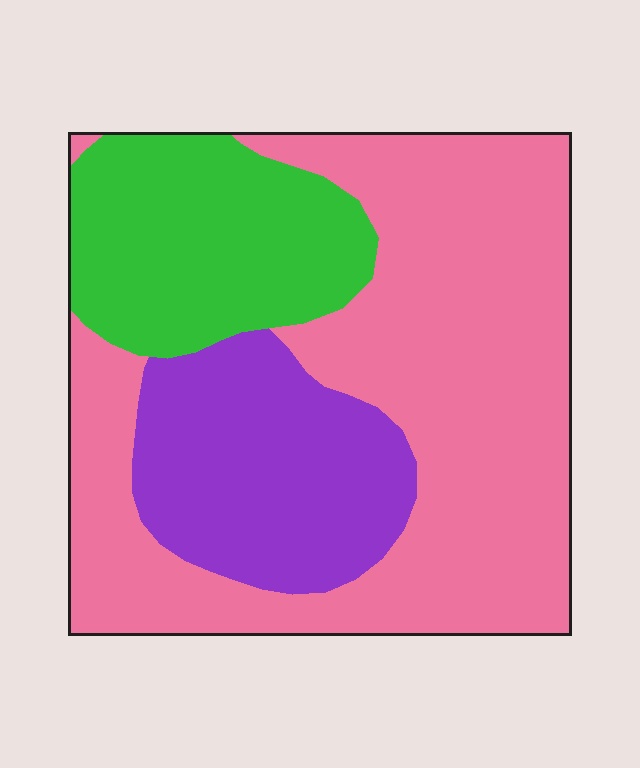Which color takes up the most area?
Pink, at roughly 55%.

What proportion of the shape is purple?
Purple takes up about one fifth (1/5) of the shape.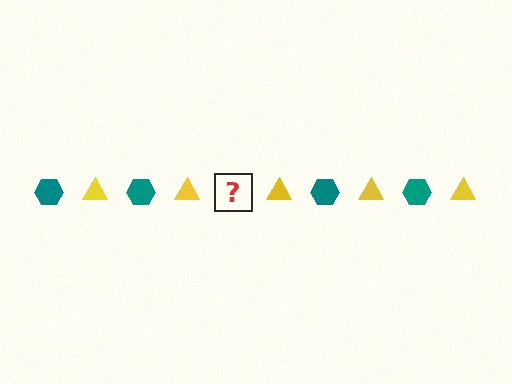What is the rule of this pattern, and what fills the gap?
The rule is that the pattern alternates between teal hexagon and yellow triangle. The gap should be filled with a teal hexagon.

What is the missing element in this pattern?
The missing element is a teal hexagon.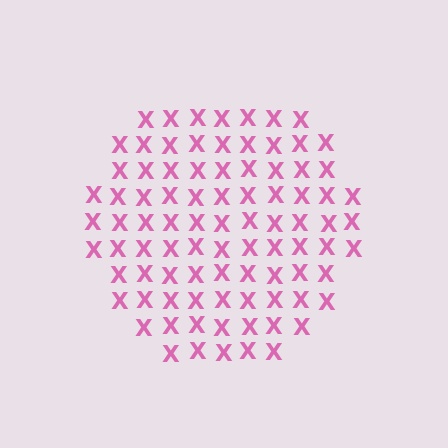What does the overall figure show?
The overall figure shows a hexagon.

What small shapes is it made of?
It is made of small letter X's.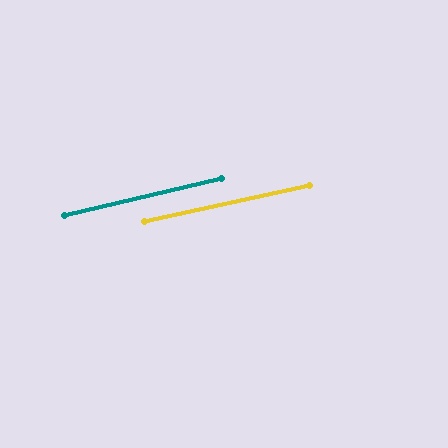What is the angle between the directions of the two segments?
Approximately 1 degree.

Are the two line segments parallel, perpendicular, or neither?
Parallel — their directions differ by only 1.1°.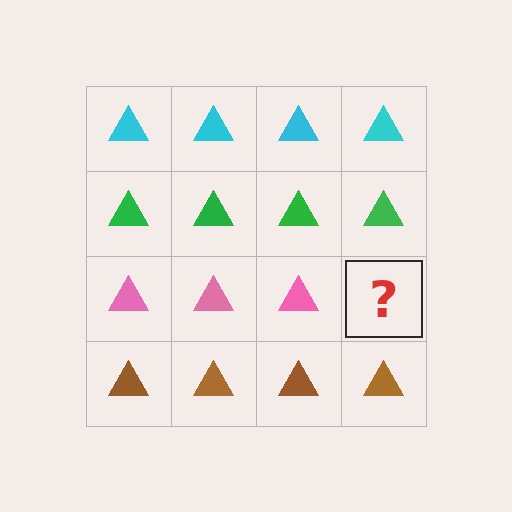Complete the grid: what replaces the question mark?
The question mark should be replaced with a pink triangle.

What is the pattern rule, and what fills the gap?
The rule is that each row has a consistent color. The gap should be filled with a pink triangle.